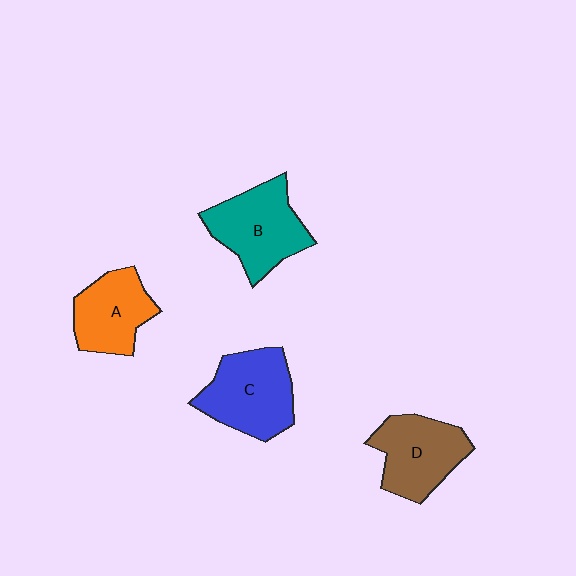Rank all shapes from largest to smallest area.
From largest to smallest: C (blue), B (teal), D (brown), A (orange).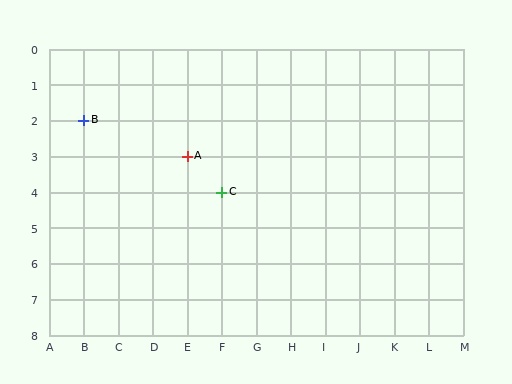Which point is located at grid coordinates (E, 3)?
Point A is at (E, 3).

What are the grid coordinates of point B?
Point B is at grid coordinates (B, 2).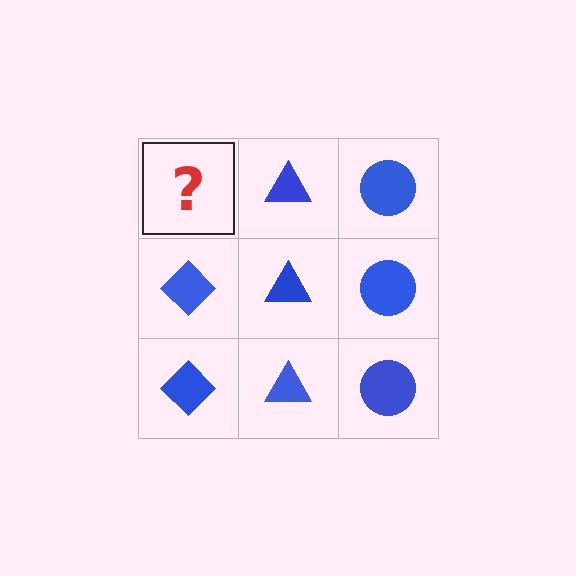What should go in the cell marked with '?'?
The missing cell should contain a blue diamond.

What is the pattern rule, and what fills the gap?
The rule is that each column has a consistent shape. The gap should be filled with a blue diamond.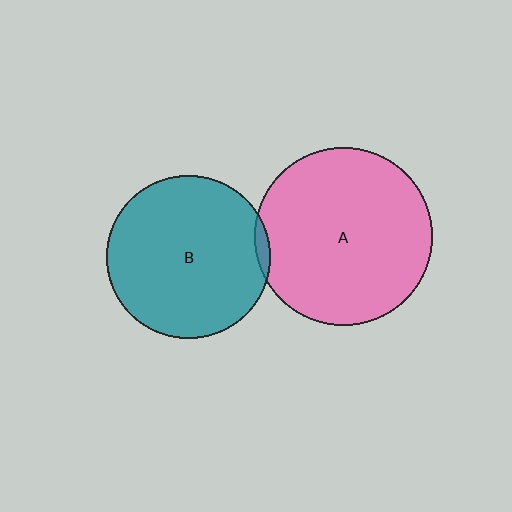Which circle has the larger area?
Circle A (pink).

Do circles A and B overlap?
Yes.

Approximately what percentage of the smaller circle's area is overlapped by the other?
Approximately 5%.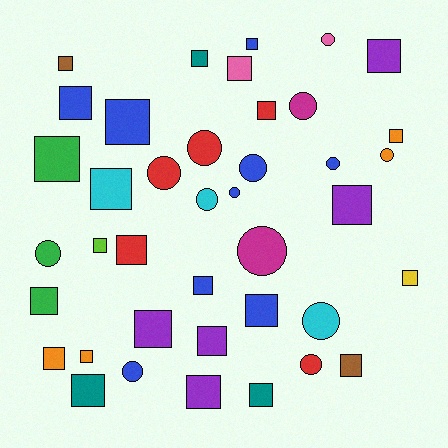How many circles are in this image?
There are 14 circles.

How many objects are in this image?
There are 40 objects.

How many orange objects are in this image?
There are 4 orange objects.